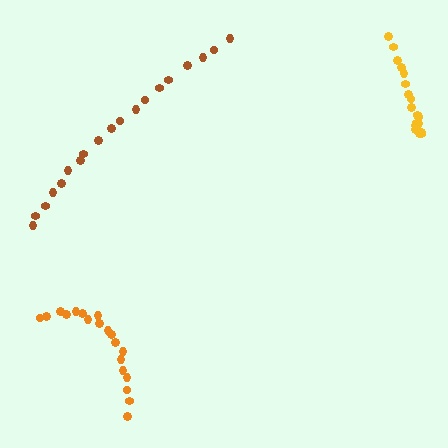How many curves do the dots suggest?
There are 3 distinct paths.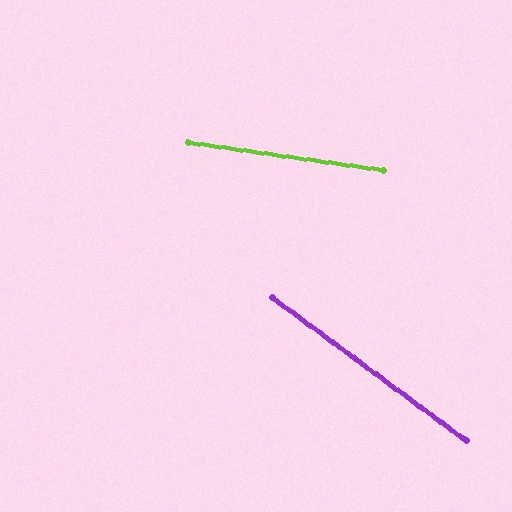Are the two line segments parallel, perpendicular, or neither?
Neither parallel nor perpendicular — they differ by about 28°.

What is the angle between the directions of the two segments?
Approximately 28 degrees.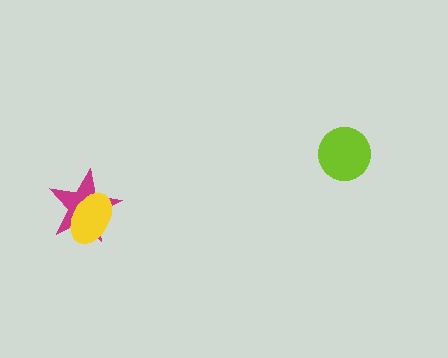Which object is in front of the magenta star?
The yellow ellipse is in front of the magenta star.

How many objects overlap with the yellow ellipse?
1 object overlaps with the yellow ellipse.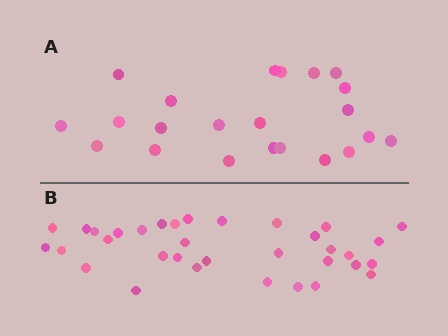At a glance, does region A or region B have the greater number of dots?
Region B (the bottom region) has more dots.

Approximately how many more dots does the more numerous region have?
Region B has roughly 12 or so more dots than region A.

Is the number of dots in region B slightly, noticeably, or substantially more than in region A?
Region B has substantially more. The ratio is roughly 1.5 to 1.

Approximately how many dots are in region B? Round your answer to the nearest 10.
About 30 dots. (The exact count is 34, which rounds to 30.)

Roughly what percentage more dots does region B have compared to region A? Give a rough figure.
About 55% more.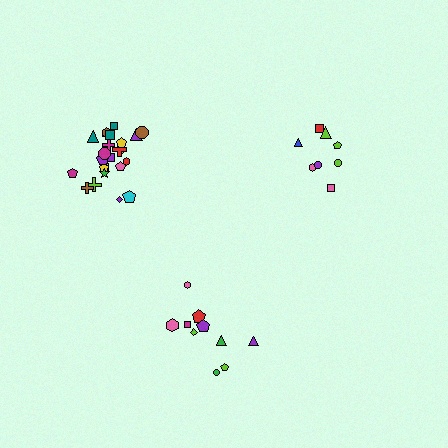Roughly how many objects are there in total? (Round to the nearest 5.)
Roughly 45 objects in total.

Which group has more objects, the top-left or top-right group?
The top-left group.